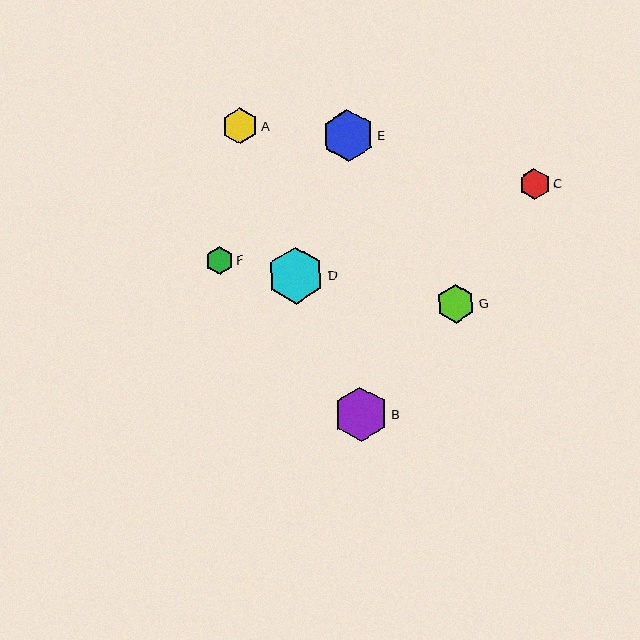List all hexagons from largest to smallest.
From largest to smallest: D, B, E, G, A, C, F.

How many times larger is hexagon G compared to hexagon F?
Hexagon G is approximately 1.4 times the size of hexagon F.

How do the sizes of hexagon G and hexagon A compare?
Hexagon G and hexagon A are approximately the same size.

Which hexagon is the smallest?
Hexagon F is the smallest with a size of approximately 28 pixels.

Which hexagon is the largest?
Hexagon D is the largest with a size of approximately 57 pixels.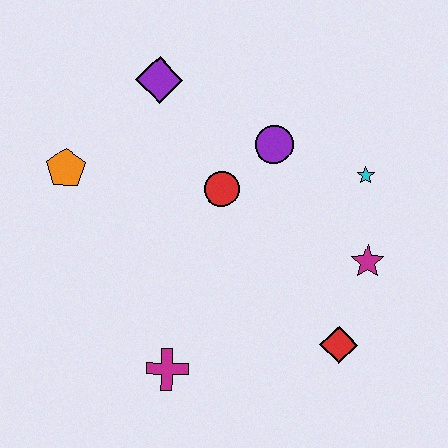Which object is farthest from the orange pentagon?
The red diamond is farthest from the orange pentagon.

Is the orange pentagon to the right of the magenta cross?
No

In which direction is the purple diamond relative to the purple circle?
The purple diamond is to the left of the purple circle.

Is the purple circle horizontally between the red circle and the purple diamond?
No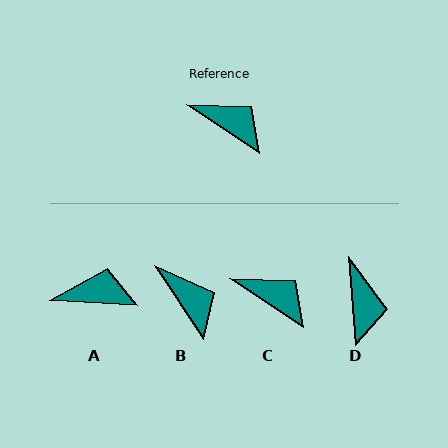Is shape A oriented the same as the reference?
No, it is off by about 30 degrees.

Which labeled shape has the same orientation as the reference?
C.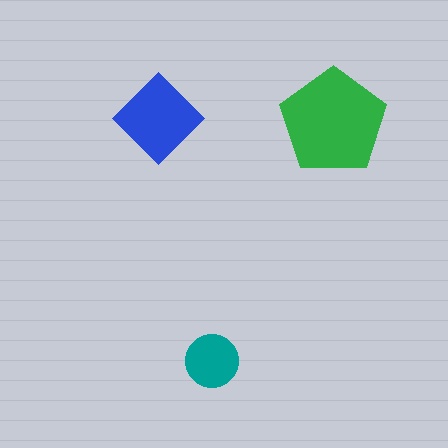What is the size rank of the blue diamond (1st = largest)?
2nd.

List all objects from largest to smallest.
The green pentagon, the blue diamond, the teal circle.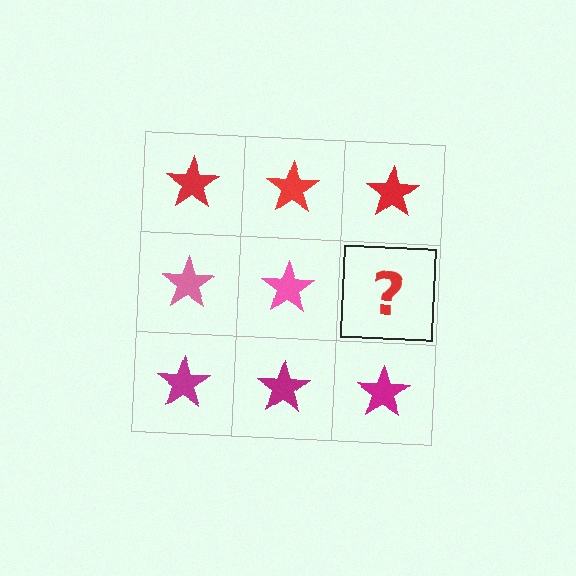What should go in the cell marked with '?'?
The missing cell should contain a pink star.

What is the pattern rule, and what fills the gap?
The rule is that each row has a consistent color. The gap should be filled with a pink star.